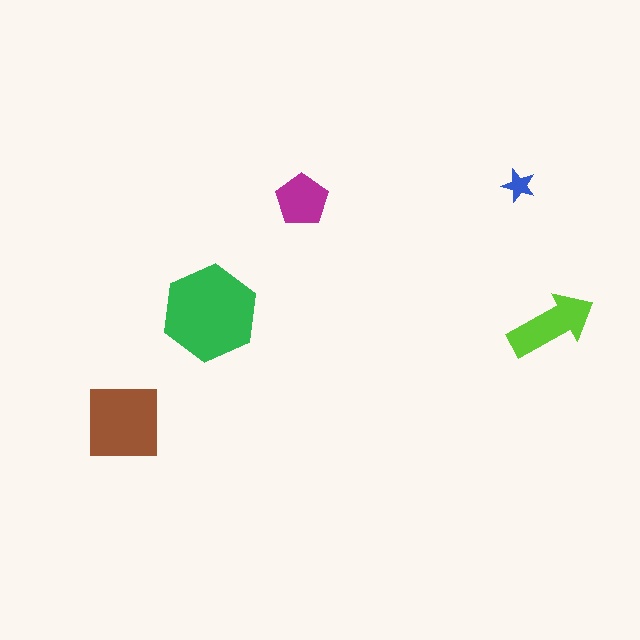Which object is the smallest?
The blue star.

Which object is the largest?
The green hexagon.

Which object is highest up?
The blue star is topmost.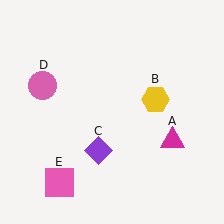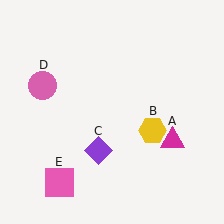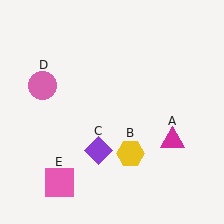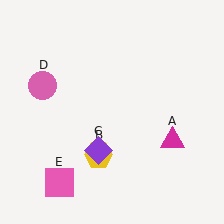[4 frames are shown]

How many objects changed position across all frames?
1 object changed position: yellow hexagon (object B).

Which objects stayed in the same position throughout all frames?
Magenta triangle (object A) and purple diamond (object C) and pink circle (object D) and pink square (object E) remained stationary.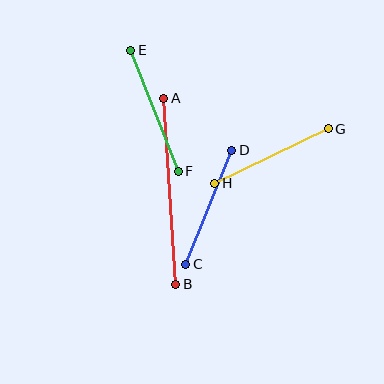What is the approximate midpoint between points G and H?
The midpoint is at approximately (272, 156) pixels.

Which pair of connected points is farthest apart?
Points A and B are farthest apart.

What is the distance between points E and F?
The distance is approximately 130 pixels.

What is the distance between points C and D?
The distance is approximately 123 pixels.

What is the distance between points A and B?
The distance is approximately 186 pixels.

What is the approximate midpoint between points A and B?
The midpoint is at approximately (170, 191) pixels.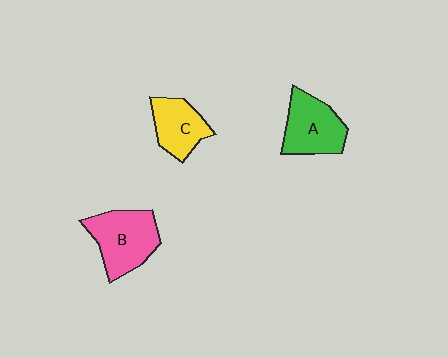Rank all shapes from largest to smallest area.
From largest to smallest: B (pink), A (green), C (yellow).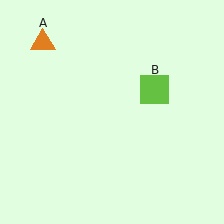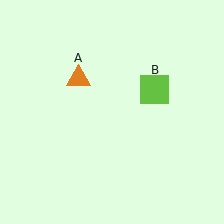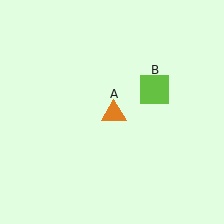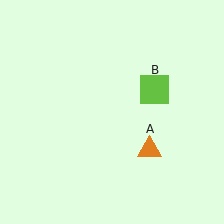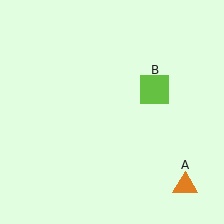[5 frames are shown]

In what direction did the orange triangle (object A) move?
The orange triangle (object A) moved down and to the right.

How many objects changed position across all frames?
1 object changed position: orange triangle (object A).